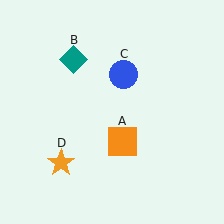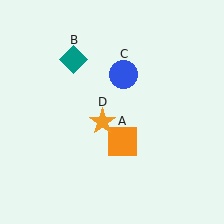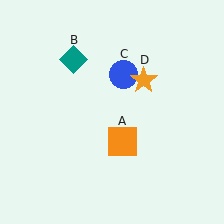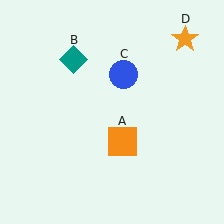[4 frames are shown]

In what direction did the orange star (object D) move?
The orange star (object D) moved up and to the right.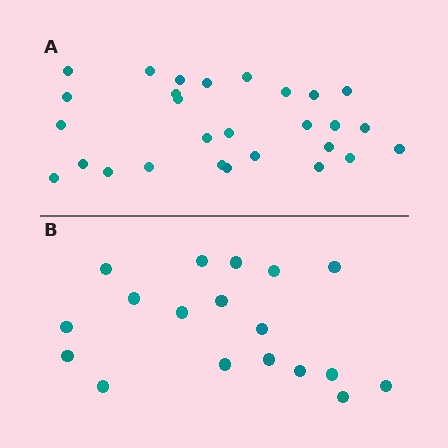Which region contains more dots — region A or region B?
Region A (the top region) has more dots.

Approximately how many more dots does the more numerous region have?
Region A has roughly 10 or so more dots than region B.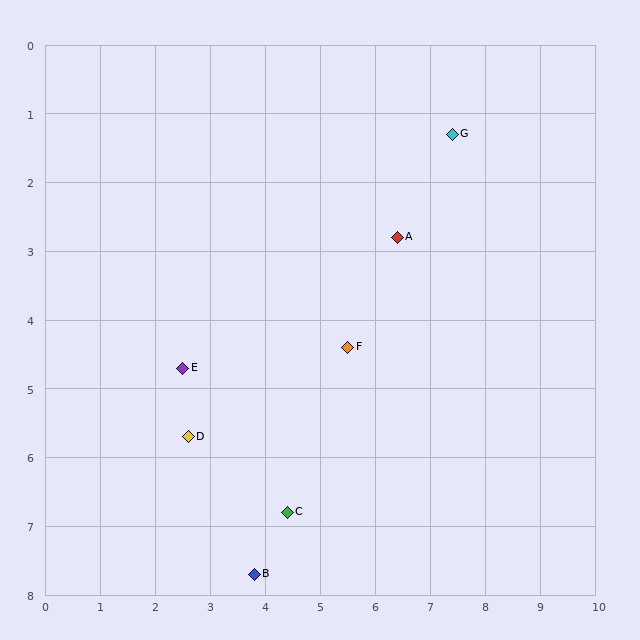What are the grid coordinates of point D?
Point D is at approximately (2.6, 5.7).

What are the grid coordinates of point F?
Point F is at approximately (5.5, 4.4).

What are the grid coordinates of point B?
Point B is at approximately (3.8, 7.7).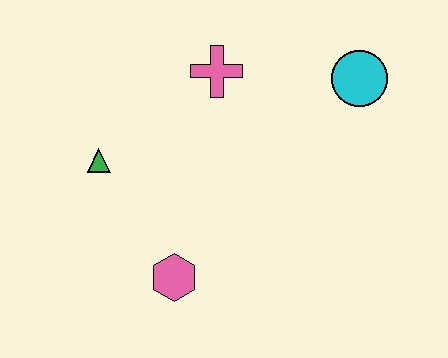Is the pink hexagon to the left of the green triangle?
No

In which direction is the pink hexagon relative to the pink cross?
The pink hexagon is below the pink cross.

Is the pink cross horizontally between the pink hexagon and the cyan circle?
Yes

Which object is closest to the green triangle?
The pink hexagon is closest to the green triangle.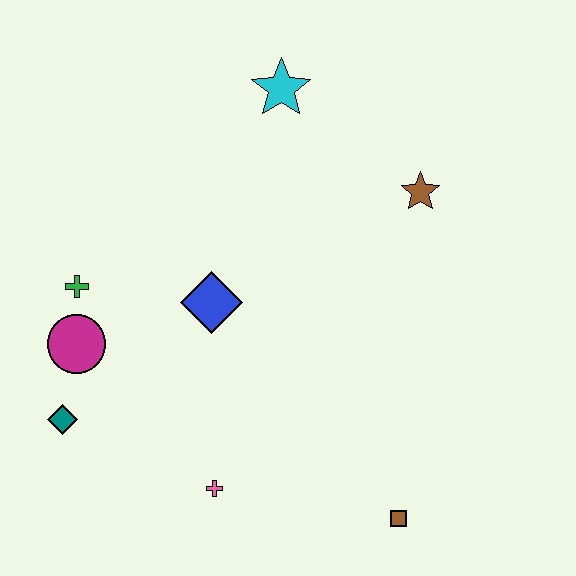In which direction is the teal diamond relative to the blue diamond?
The teal diamond is to the left of the blue diamond.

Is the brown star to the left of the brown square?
No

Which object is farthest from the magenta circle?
The brown star is farthest from the magenta circle.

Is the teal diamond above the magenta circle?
No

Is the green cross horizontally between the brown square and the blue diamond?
No